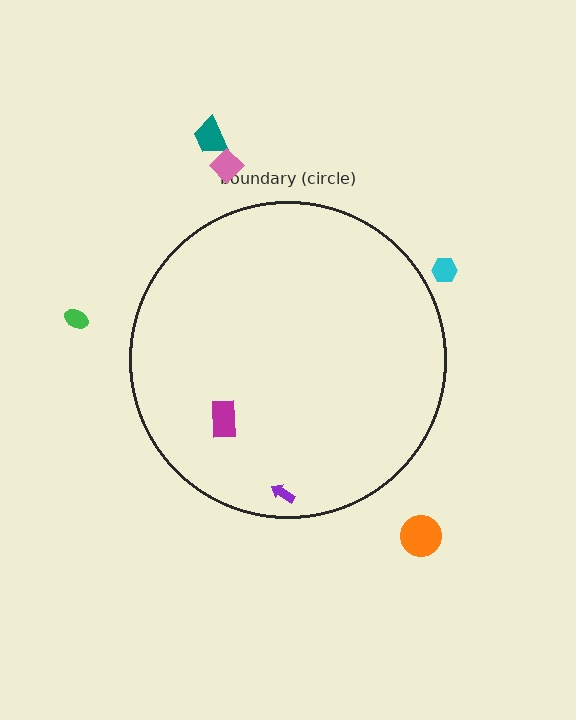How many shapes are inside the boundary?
2 inside, 5 outside.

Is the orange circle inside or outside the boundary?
Outside.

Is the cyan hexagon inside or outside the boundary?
Outside.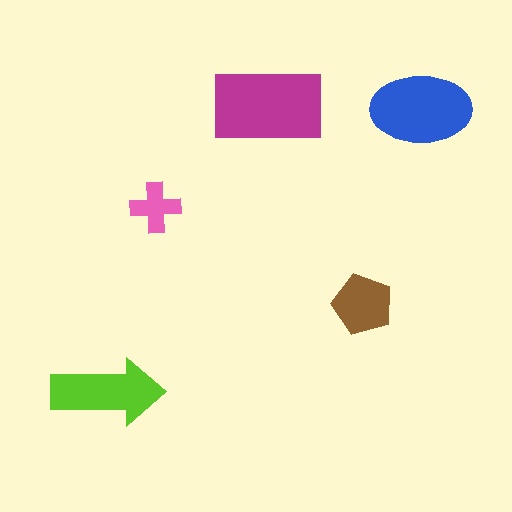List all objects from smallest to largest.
The pink cross, the brown pentagon, the lime arrow, the blue ellipse, the magenta rectangle.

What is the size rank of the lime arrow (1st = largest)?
3rd.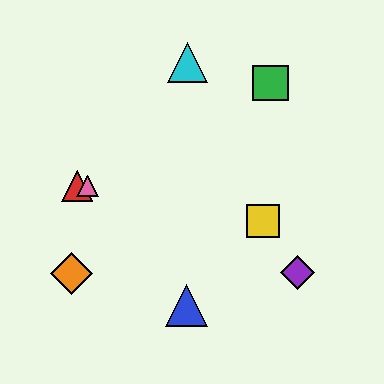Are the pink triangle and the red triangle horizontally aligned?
Yes, both are at y≈186.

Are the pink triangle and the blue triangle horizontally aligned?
No, the pink triangle is at y≈186 and the blue triangle is at y≈306.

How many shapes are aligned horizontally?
2 shapes (the red triangle, the pink triangle) are aligned horizontally.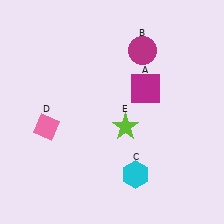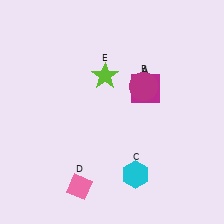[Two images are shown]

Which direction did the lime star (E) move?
The lime star (E) moved up.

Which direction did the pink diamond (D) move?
The pink diamond (D) moved down.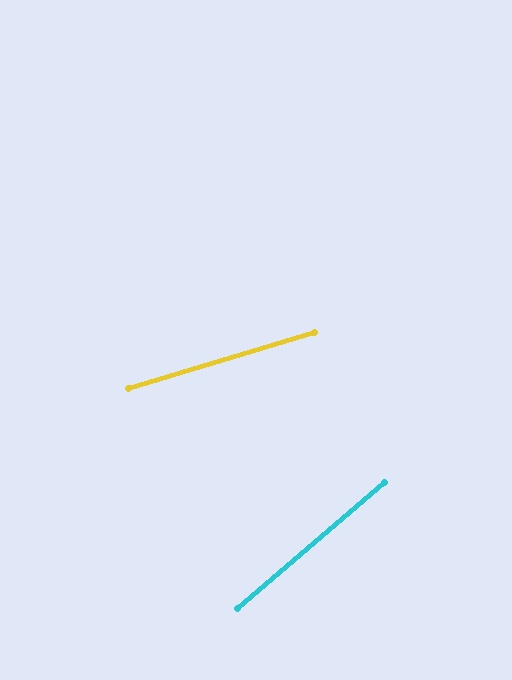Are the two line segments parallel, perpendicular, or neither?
Neither parallel nor perpendicular — they differ by about 24°.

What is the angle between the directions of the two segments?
Approximately 24 degrees.